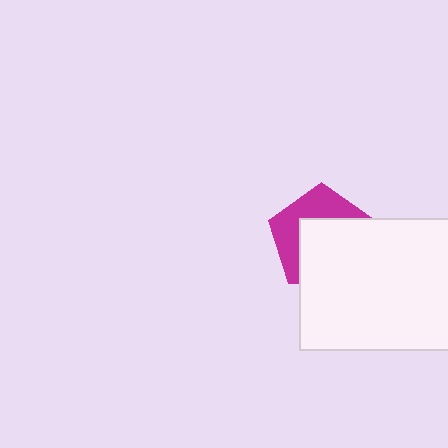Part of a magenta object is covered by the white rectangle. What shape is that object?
It is a pentagon.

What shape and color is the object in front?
The object in front is a white rectangle.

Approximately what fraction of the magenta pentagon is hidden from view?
Roughly 58% of the magenta pentagon is hidden behind the white rectangle.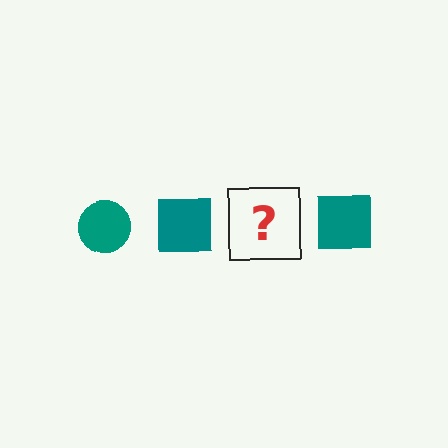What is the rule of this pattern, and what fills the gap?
The rule is that the pattern cycles through circle, square shapes in teal. The gap should be filled with a teal circle.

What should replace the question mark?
The question mark should be replaced with a teal circle.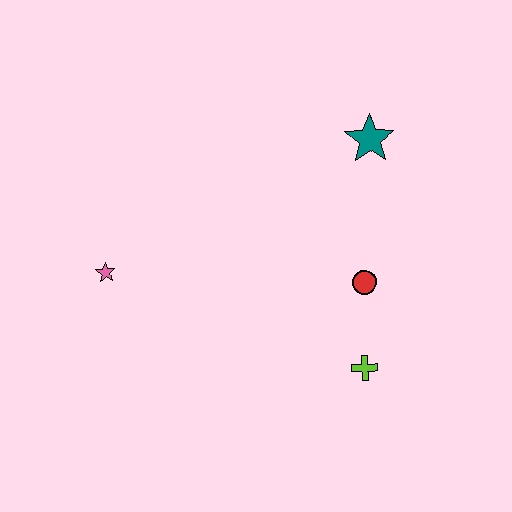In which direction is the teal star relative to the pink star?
The teal star is to the right of the pink star.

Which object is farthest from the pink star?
The teal star is farthest from the pink star.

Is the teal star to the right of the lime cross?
Yes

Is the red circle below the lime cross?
No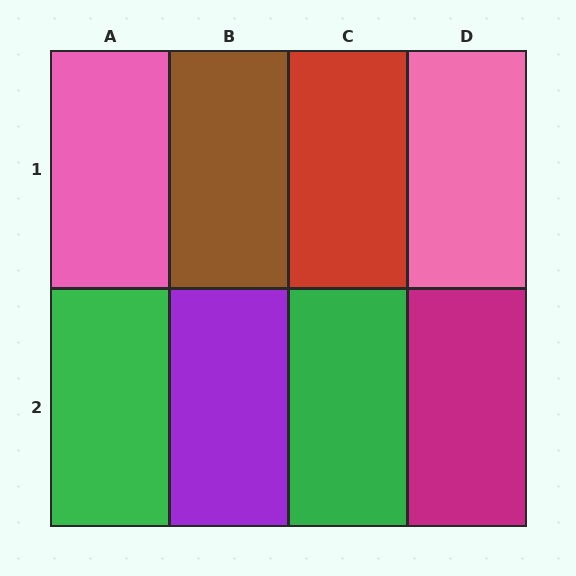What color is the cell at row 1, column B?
Brown.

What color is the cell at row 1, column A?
Pink.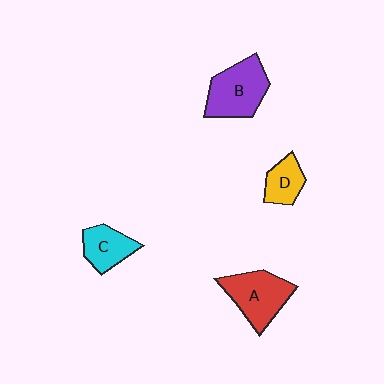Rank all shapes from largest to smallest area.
From largest to smallest: B (purple), A (red), C (cyan), D (yellow).